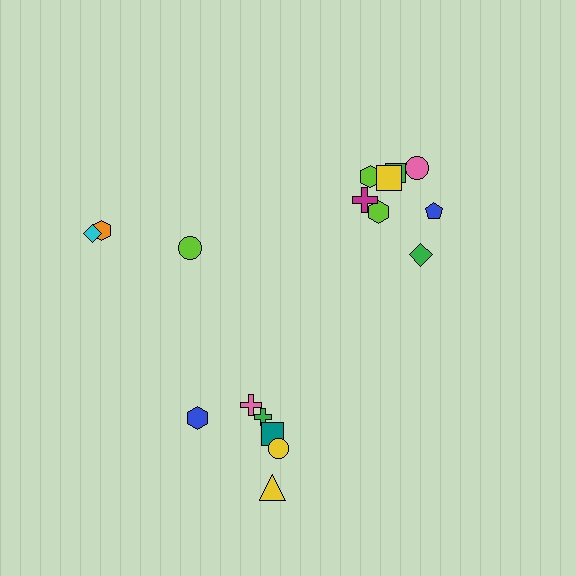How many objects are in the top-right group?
There are 8 objects.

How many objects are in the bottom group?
There are 6 objects.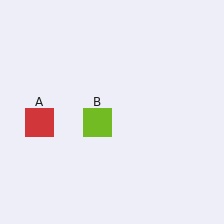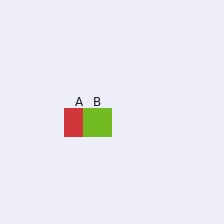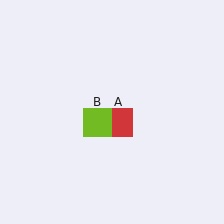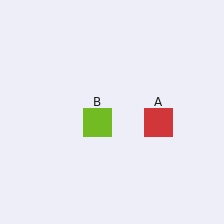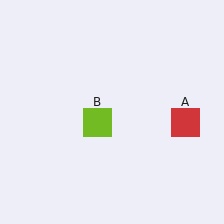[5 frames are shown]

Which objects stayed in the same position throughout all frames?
Lime square (object B) remained stationary.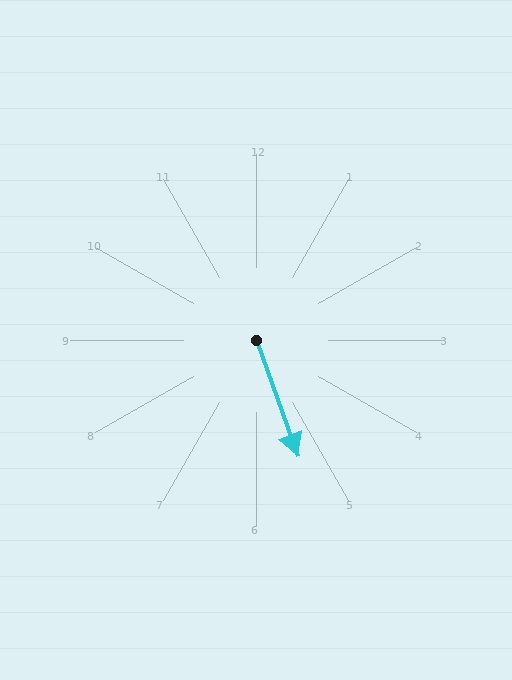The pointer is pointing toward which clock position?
Roughly 5 o'clock.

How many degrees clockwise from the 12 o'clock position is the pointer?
Approximately 160 degrees.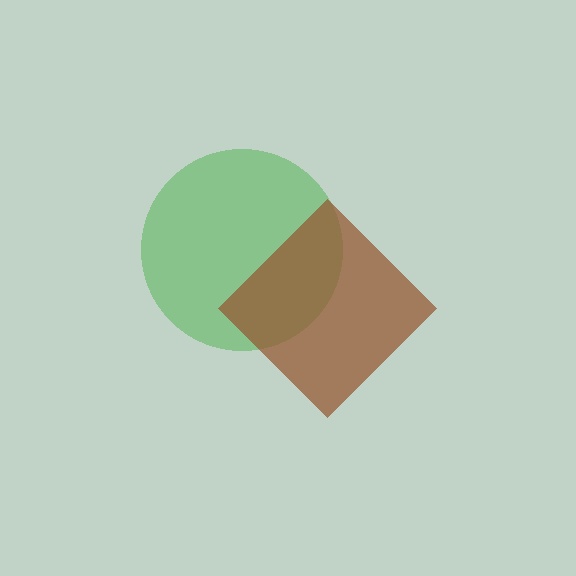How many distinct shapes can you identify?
There are 2 distinct shapes: a green circle, a brown diamond.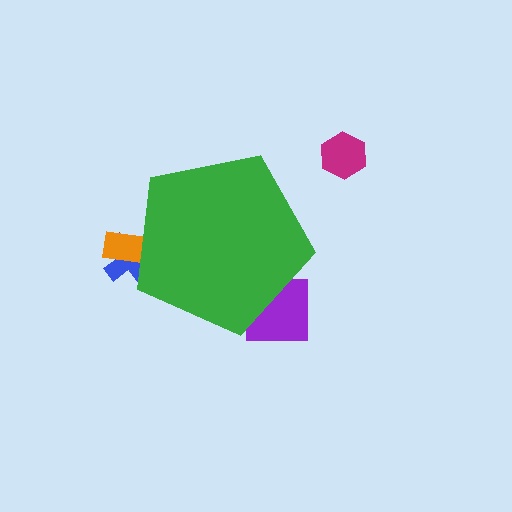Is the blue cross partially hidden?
Yes, the blue cross is partially hidden behind the green pentagon.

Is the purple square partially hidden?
Yes, the purple square is partially hidden behind the green pentagon.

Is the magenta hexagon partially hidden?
No, the magenta hexagon is fully visible.